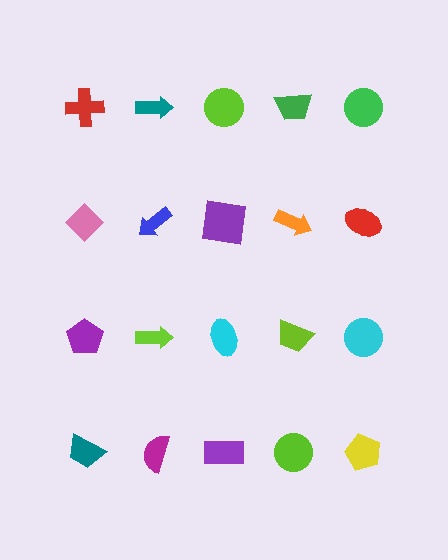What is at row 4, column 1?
A teal trapezoid.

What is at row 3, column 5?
A cyan circle.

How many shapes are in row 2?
5 shapes.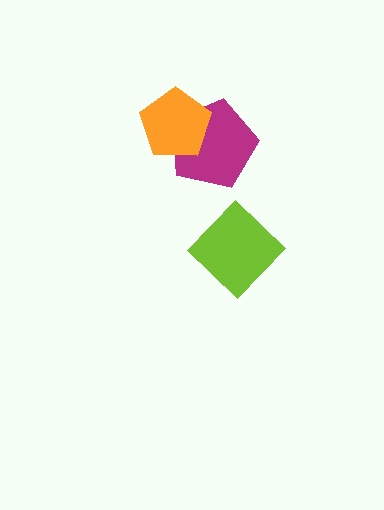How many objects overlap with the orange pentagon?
1 object overlaps with the orange pentagon.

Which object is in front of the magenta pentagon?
The orange pentagon is in front of the magenta pentagon.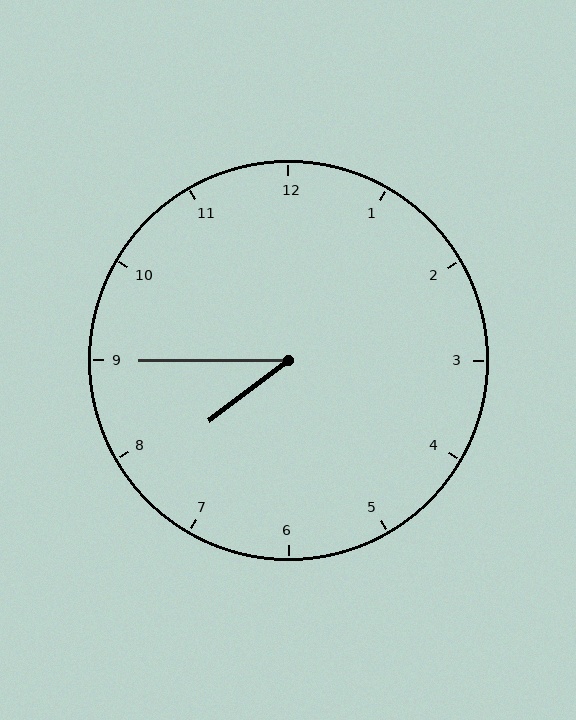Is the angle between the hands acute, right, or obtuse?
It is acute.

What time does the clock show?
7:45.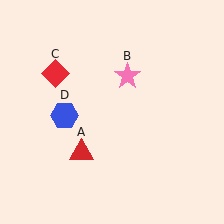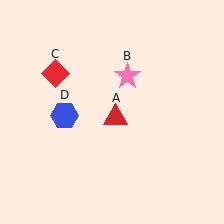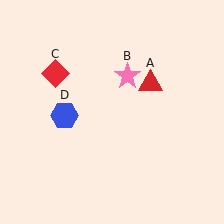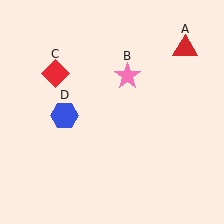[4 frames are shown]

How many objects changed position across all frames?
1 object changed position: red triangle (object A).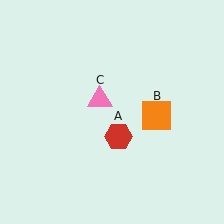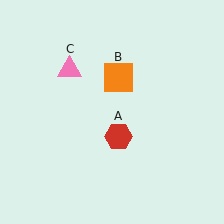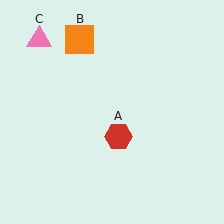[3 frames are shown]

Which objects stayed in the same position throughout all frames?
Red hexagon (object A) remained stationary.